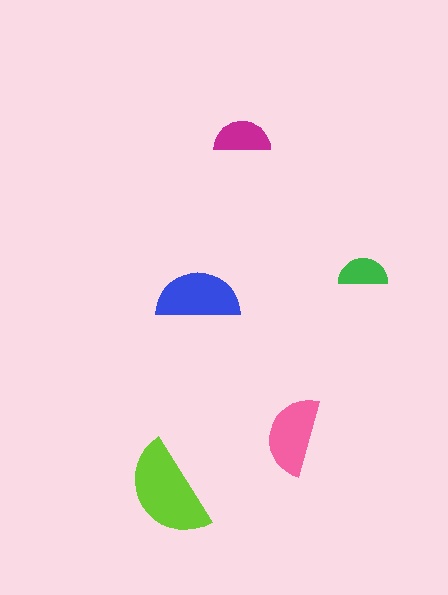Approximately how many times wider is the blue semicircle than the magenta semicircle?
About 1.5 times wider.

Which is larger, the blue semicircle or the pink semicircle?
The blue one.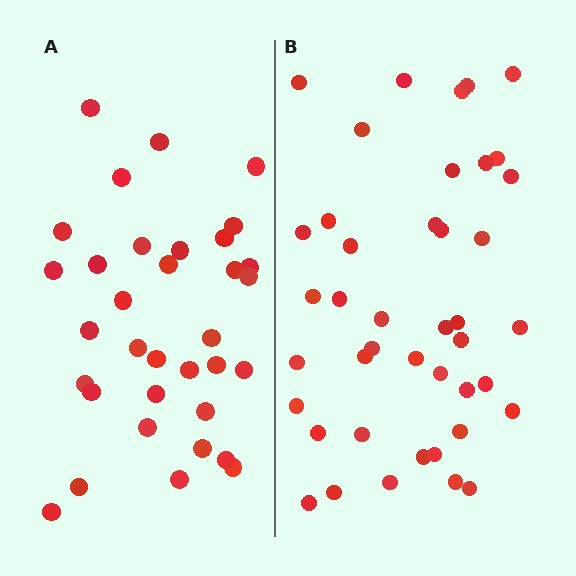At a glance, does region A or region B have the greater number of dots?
Region B (the right region) has more dots.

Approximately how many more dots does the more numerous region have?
Region B has roughly 8 or so more dots than region A.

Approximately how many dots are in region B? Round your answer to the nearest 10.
About 40 dots. (The exact count is 42, which rounds to 40.)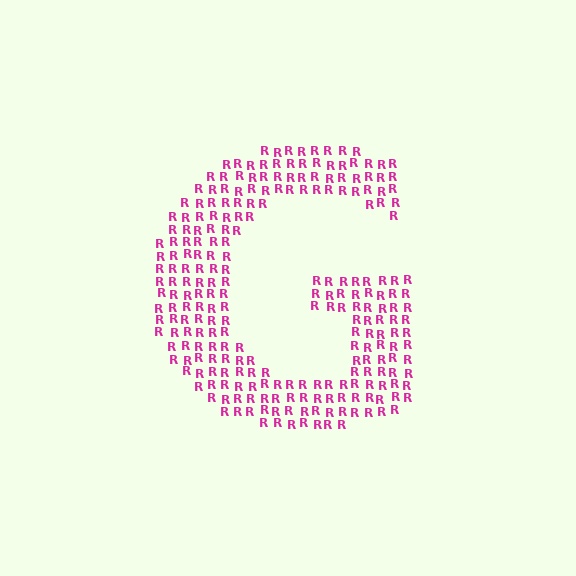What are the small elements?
The small elements are letter R's.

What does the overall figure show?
The overall figure shows the letter G.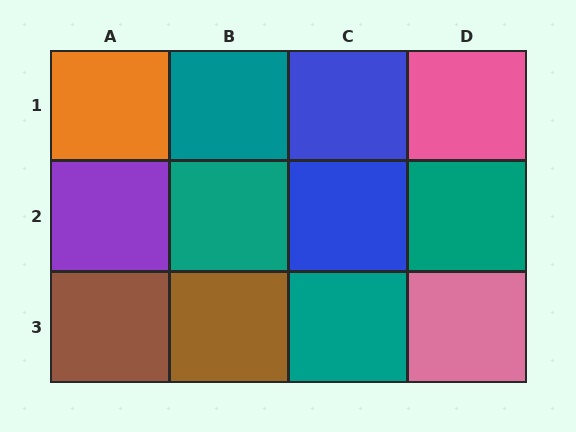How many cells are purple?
1 cell is purple.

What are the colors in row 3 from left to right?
Brown, brown, teal, pink.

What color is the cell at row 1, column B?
Teal.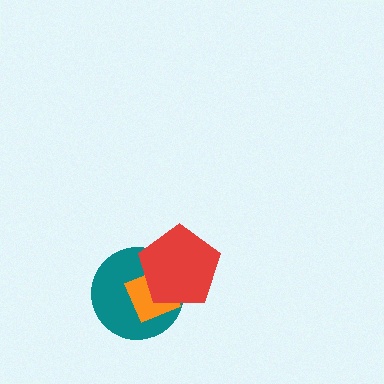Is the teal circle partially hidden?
Yes, it is partially covered by another shape.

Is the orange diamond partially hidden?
Yes, it is partially covered by another shape.